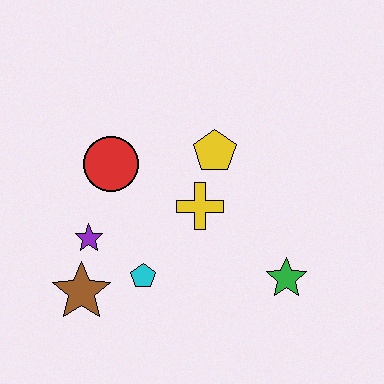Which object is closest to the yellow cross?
The yellow pentagon is closest to the yellow cross.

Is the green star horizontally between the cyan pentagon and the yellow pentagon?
No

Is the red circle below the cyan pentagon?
No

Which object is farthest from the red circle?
The green star is farthest from the red circle.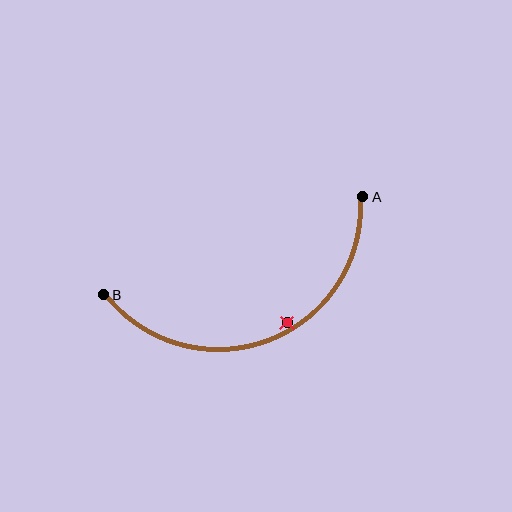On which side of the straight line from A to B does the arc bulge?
The arc bulges below the straight line connecting A and B.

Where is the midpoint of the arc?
The arc midpoint is the point on the curve farthest from the straight line joining A and B. It sits below that line.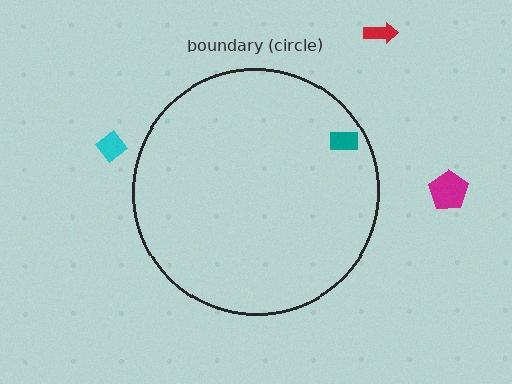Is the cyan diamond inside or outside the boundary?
Outside.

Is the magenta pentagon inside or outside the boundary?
Outside.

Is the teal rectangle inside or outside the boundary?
Inside.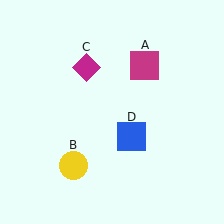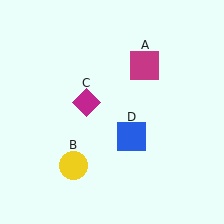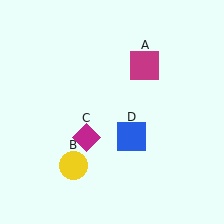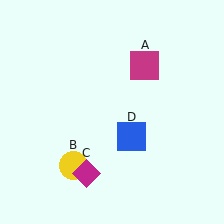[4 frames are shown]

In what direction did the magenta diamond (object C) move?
The magenta diamond (object C) moved down.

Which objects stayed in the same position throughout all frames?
Magenta square (object A) and yellow circle (object B) and blue square (object D) remained stationary.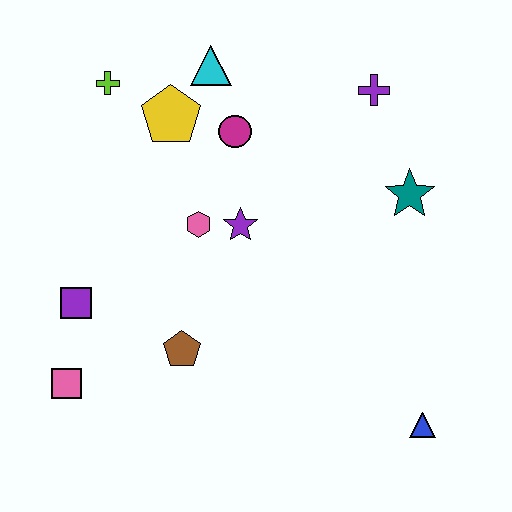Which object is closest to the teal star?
The purple cross is closest to the teal star.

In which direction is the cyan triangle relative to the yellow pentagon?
The cyan triangle is above the yellow pentagon.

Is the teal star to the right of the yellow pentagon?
Yes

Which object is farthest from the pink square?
The purple cross is farthest from the pink square.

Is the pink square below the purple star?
Yes